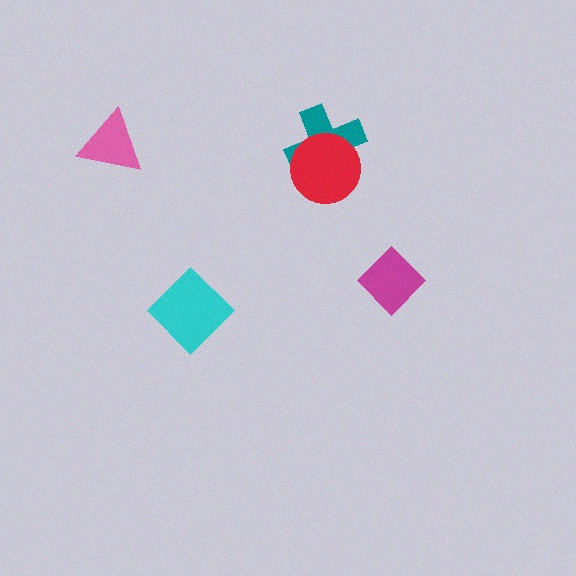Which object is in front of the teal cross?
The red circle is in front of the teal cross.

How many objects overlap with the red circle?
1 object overlaps with the red circle.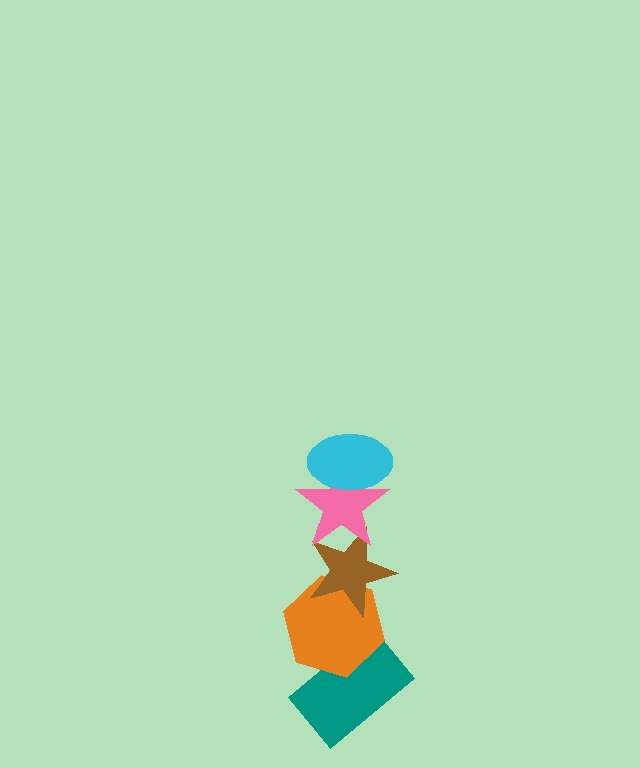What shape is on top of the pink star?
The cyan ellipse is on top of the pink star.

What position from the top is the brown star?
The brown star is 3rd from the top.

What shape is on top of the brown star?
The pink star is on top of the brown star.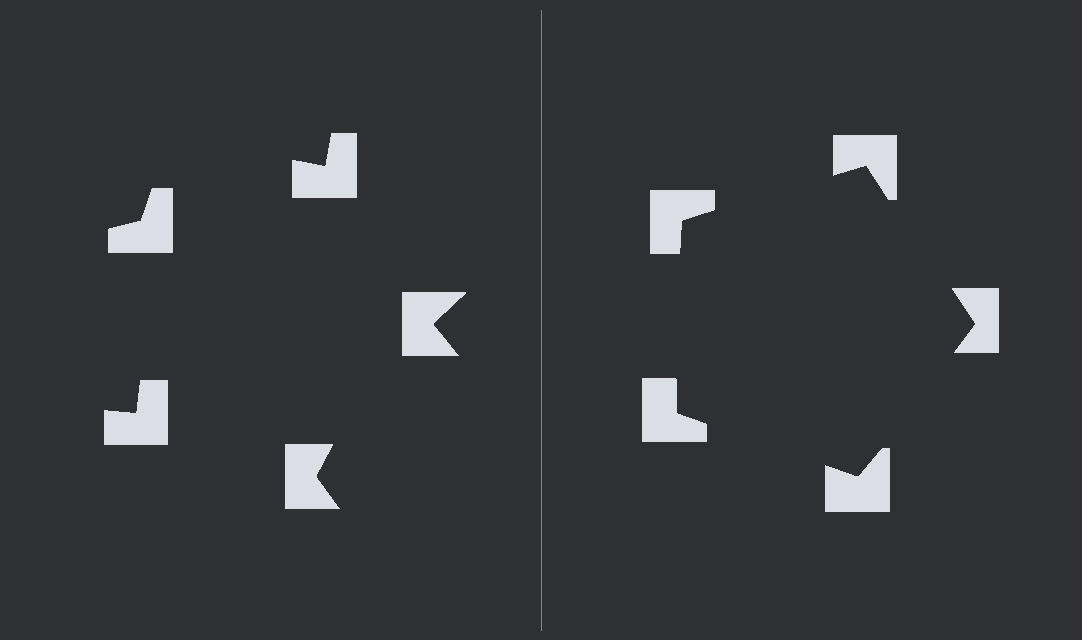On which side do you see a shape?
An illusory pentagon appears on the right side. On the left side the wedge cuts are rotated, so no coherent shape forms.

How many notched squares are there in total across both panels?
10 — 5 on each side.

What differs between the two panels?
The notched squares are positioned identically on both sides; only the wedge orientations differ. On the right they align to a pentagon; on the left they are misaligned.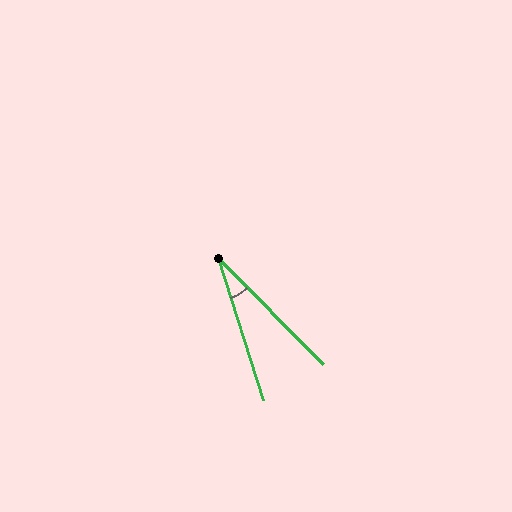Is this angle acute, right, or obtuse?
It is acute.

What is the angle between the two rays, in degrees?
Approximately 27 degrees.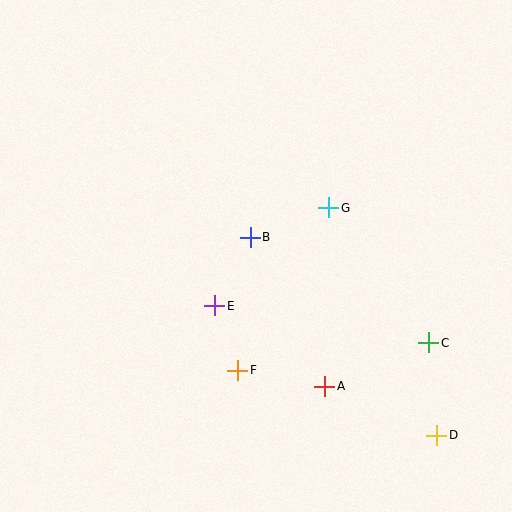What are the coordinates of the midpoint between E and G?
The midpoint between E and G is at (272, 257).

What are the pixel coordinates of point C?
Point C is at (429, 343).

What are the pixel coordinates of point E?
Point E is at (215, 306).